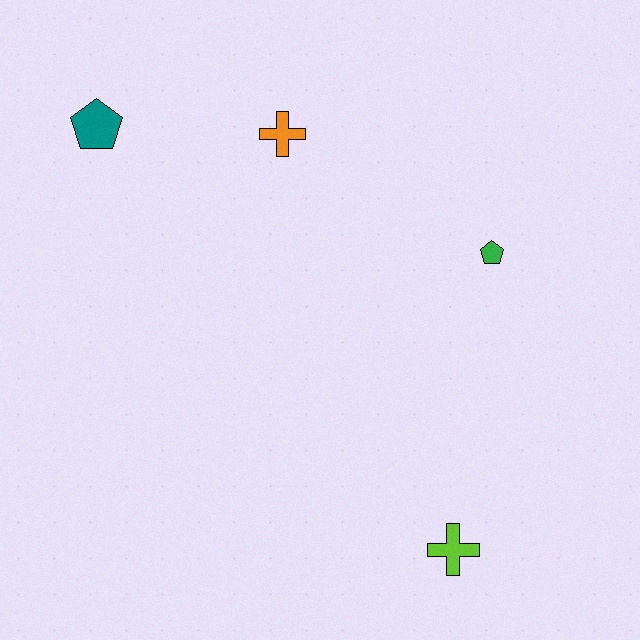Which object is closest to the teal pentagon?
The orange cross is closest to the teal pentagon.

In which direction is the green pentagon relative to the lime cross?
The green pentagon is above the lime cross.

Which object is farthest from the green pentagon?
The teal pentagon is farthest from the green pentagon.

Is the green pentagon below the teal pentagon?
Yes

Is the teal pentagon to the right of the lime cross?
No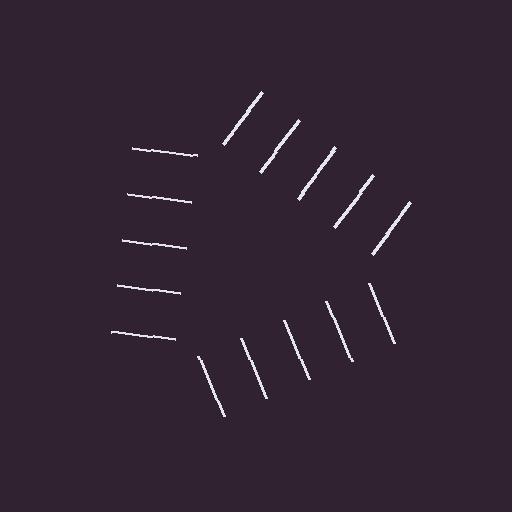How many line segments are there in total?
15 — 5 along each of the 3 edges.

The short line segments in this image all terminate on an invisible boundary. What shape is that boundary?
An illusory triangle — the line segments terminate on its edges but no continuous stroke is drawn.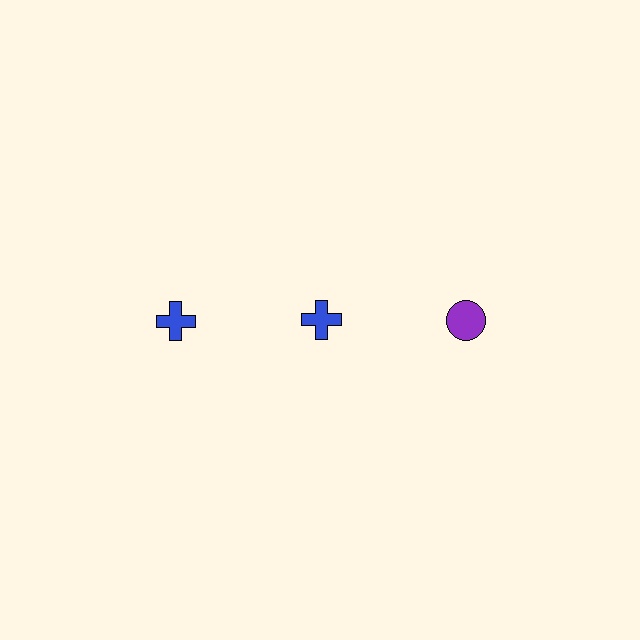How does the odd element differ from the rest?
It differs in both color (purple instead of blue) and shape (circle instead of cross).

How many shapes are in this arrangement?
There are 3 shapes arranged in a grid pattern.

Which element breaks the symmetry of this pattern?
The purple circle in the top row, center column breaks the symmetry. All other shapes are blue crosses.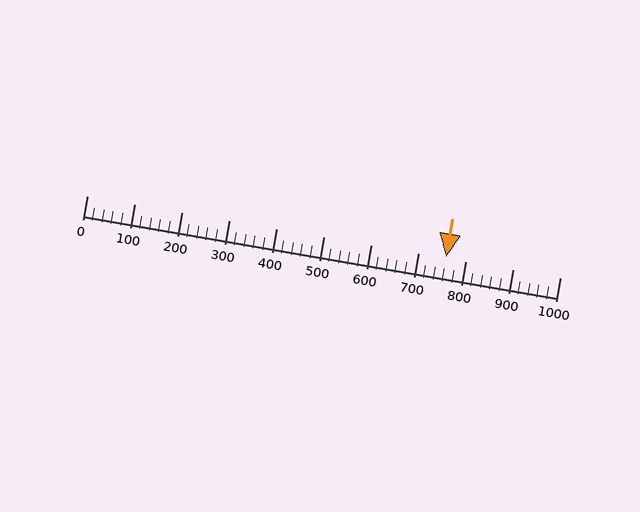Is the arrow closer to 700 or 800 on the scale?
The arrow is closer to 800.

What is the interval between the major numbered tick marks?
The major tick marks are spaced 100 units apart.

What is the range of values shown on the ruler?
The ruler shows values from 0 to 1000.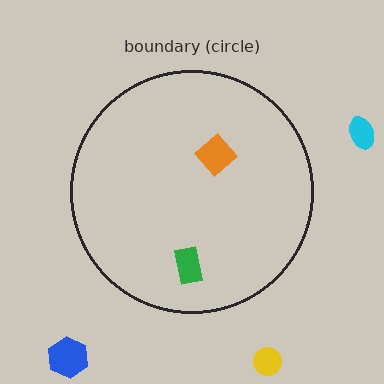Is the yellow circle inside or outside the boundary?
Outside.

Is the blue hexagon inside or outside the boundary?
Outside.